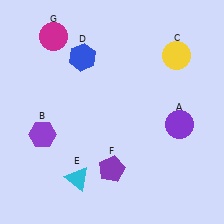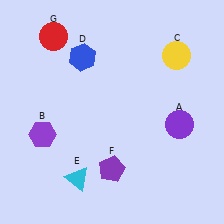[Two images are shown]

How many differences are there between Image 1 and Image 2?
There is 1 difference between the two images.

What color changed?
The circle (G) changed from magenta in Image 1 to red in Image 2.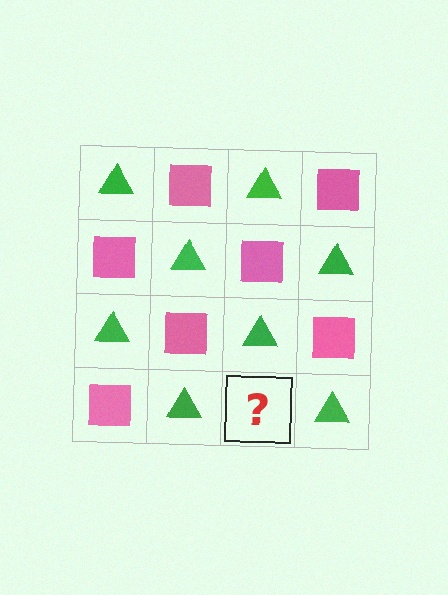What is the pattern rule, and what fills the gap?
The rule is that it alternates green triangle and pink square in a checkerboard pattern. The gap should be filled with a pink square.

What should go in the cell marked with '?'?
The missing cell should contain a pink square.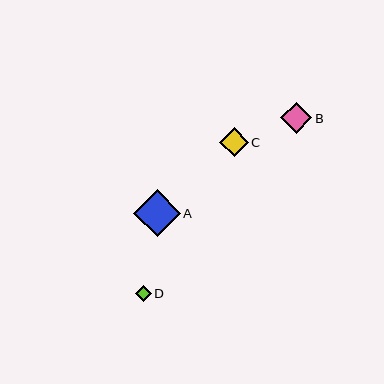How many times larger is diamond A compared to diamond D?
Diamond A is approximately 2.9 times the size of diamond D.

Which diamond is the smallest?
Diamond D is the smallest with a size of approximately 16 pixels.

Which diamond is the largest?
Diamond A is the largest with a size of approximately 47 pixels.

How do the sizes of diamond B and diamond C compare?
Diamond B and diamond C are approximately the same size.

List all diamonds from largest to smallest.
From largest to smallest: A, B, C, D.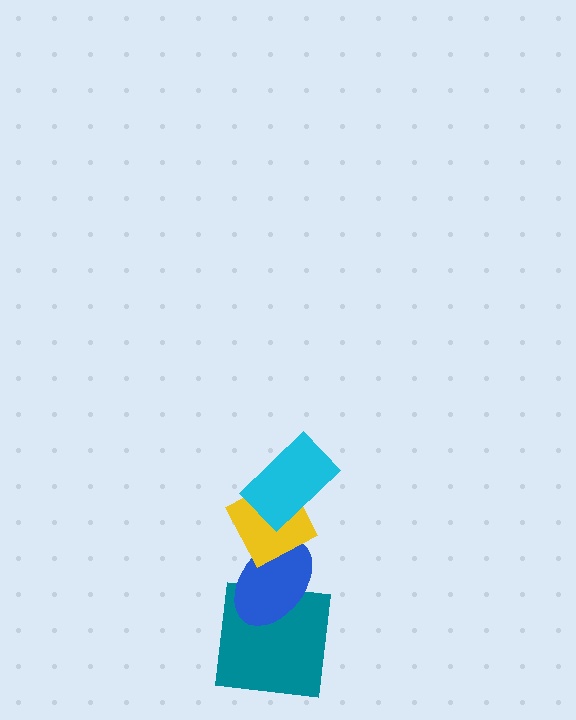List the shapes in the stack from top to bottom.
From top to bottom: the cyan rectangle, the yellow diamond, the blue ellipse, the teal square.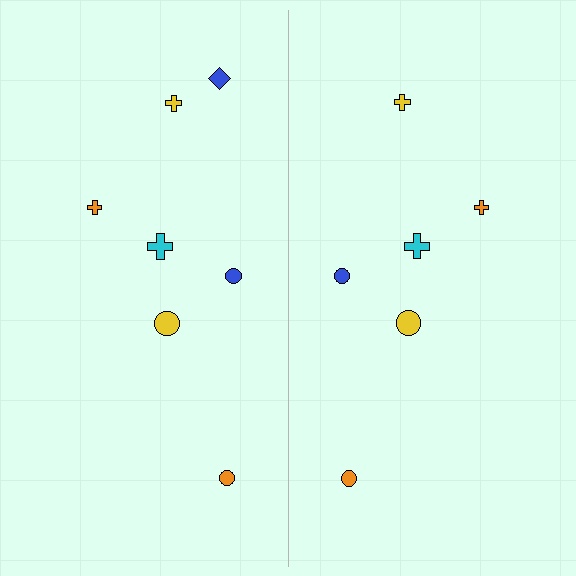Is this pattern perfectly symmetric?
No, the pattern is not perfectly symmetric. A blue diamond is missing from the right side.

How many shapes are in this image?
There are 13 shapes in this image.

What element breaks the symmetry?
A blue diamond is missing from the right side.